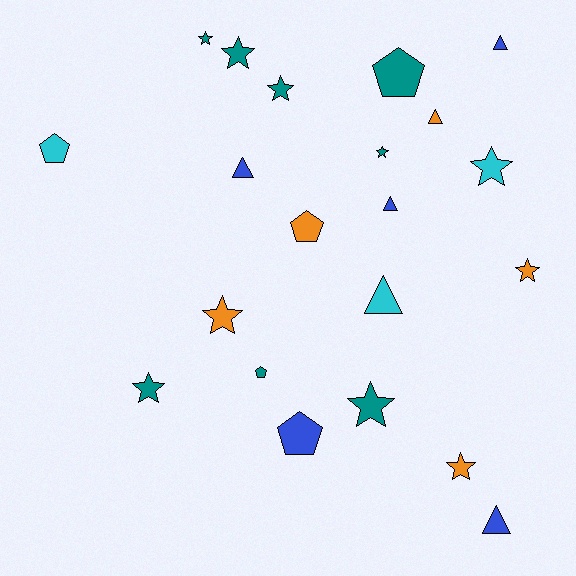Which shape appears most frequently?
Star, with 10 objects.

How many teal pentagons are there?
There are 2 teal pentagons.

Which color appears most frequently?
Teal, with 8 objects.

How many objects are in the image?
There are 21 objects.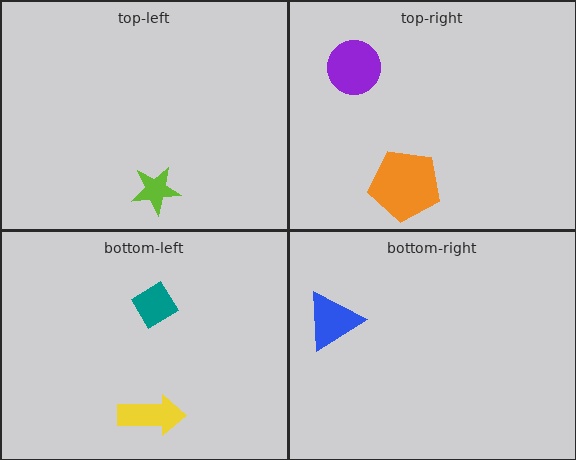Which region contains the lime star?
The top-left region.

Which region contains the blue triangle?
The bottom-right region.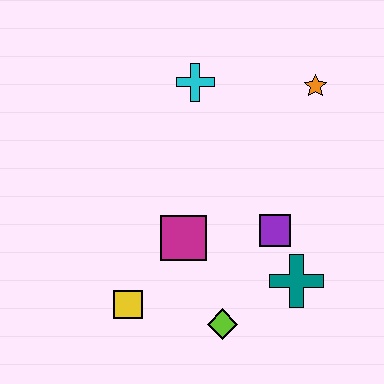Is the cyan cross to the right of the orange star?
No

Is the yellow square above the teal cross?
No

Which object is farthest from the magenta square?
The orange star is farthest from the magenta square.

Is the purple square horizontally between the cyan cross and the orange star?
Yes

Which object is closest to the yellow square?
The magenta square is closest to the yellow square.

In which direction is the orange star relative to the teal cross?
The orange star is above the teal cross.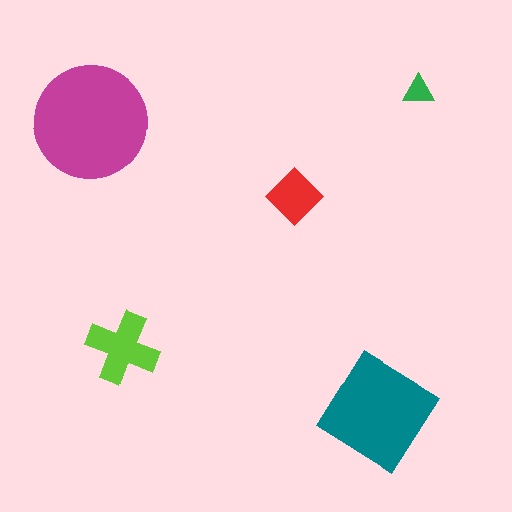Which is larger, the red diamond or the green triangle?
The red diamond.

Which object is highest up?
The green triangle is topmost.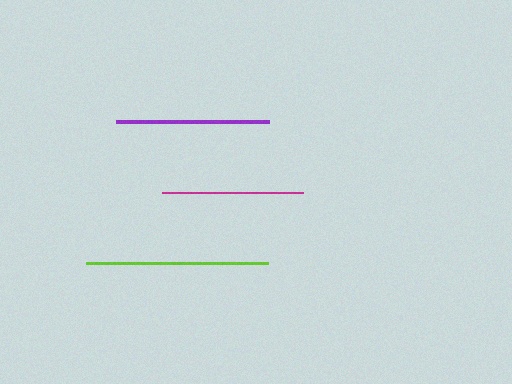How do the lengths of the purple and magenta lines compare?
The purple and magenta lines are approximately the same length.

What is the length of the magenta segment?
The magenta segment is approximately 142 pixels long.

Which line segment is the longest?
The lime line is the longest at approximately 181 pixels.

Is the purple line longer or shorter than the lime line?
The lime line is longer than the purple line.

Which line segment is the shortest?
The magenta line is the shortest at approximately 142 pixels.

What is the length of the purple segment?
The purple segment is approximately 152 pixels long.